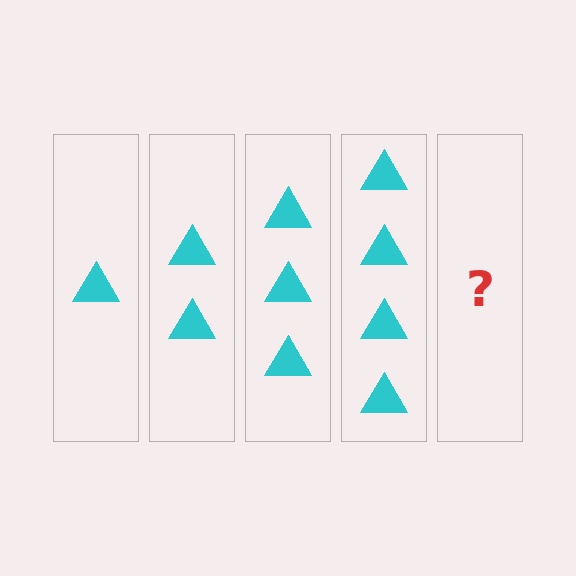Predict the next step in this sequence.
The next step is 5 triangles.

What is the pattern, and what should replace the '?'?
The pattern is that each step adds one more triangle. The '?' should be 5 triangles.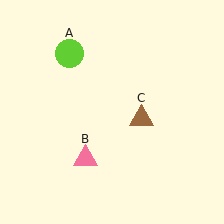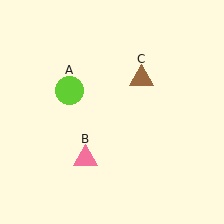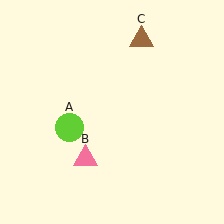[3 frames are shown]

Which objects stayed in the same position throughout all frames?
Pink triangle (object B) remained stationary.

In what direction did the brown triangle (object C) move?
The brown triangle (object C) moved up.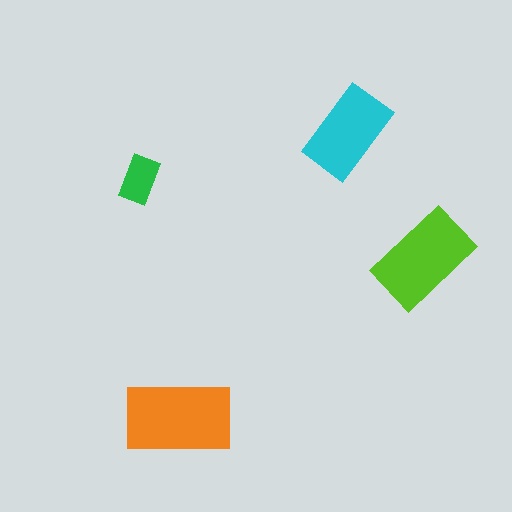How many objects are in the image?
There are 4 objects in the image.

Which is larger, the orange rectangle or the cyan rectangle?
The orange one.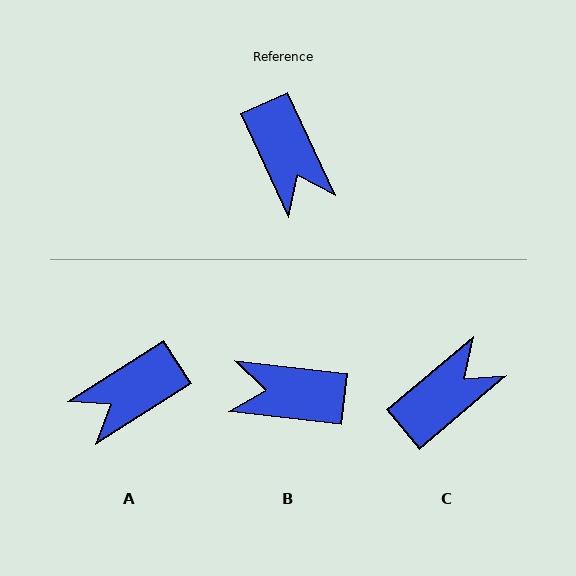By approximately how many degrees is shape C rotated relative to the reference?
Approximately 105 degrees counter-clockwise.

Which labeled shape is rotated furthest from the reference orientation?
B, about 121 degrees away.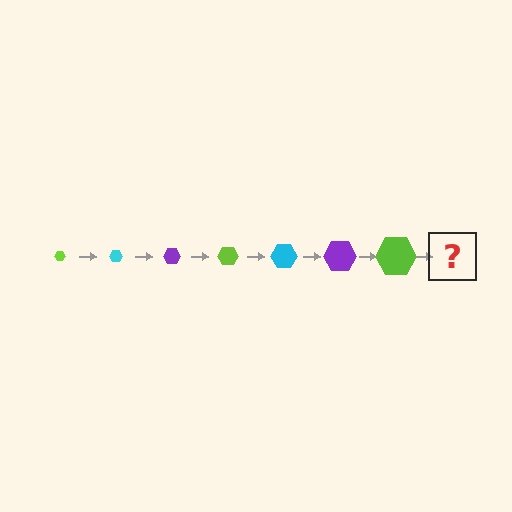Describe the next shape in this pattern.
It should be a cyan hexagon, larger than the previous one.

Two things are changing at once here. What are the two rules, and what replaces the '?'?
The two rules are that the hexagon grows larger each step and the color cycles through lime, cyan, and purple. The '?' should be a cyan hexagon, larger than the previous one.